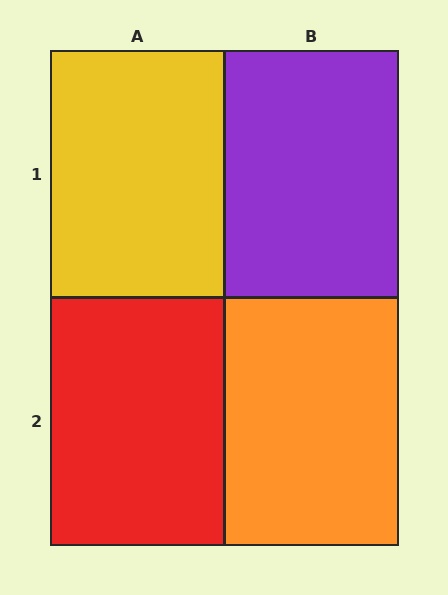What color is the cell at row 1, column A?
Yellow.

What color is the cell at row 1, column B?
Purple.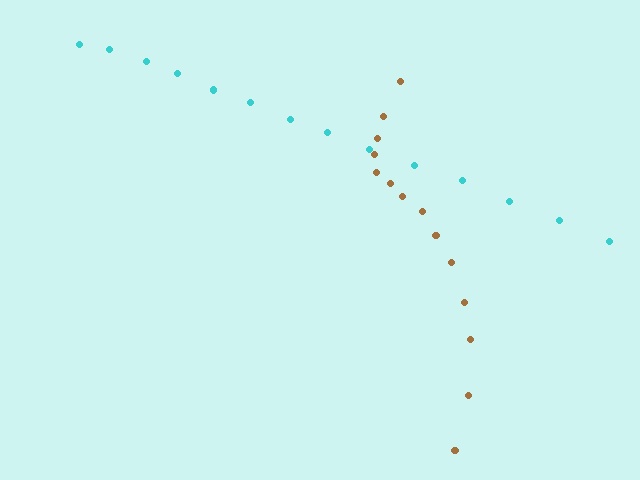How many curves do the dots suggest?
There are 2 distinct paths.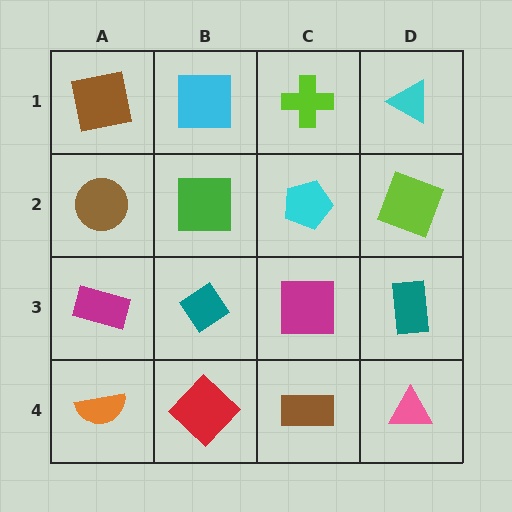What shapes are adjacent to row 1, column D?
A lime square (row 2, column D), a lime cross (row 1, column C).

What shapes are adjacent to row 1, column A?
A brown circle (row 2, column A), a cyan square (row 1, column B).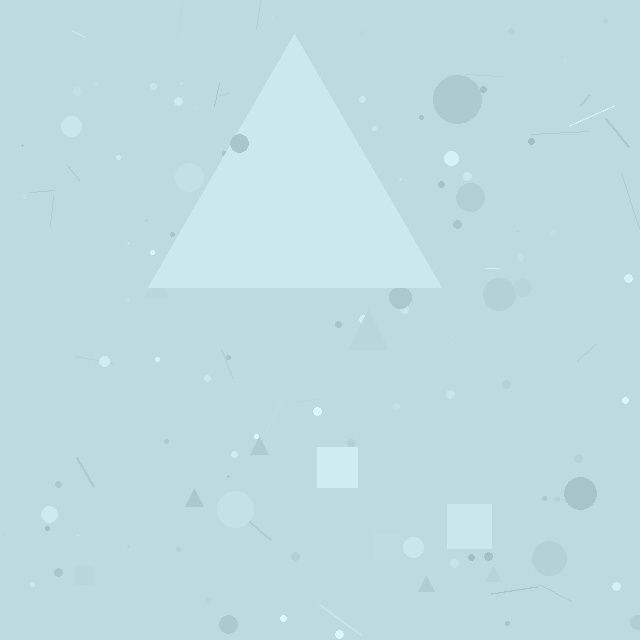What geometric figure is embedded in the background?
A triangle is embedded in the background.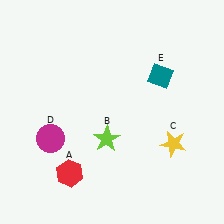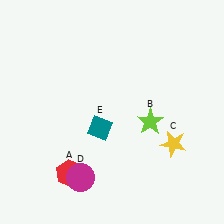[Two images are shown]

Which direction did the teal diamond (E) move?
The teal diamond (E) moved left.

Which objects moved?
The objects that moved are: the lime star (B), the magenta circle (D), the teal diamond (E).